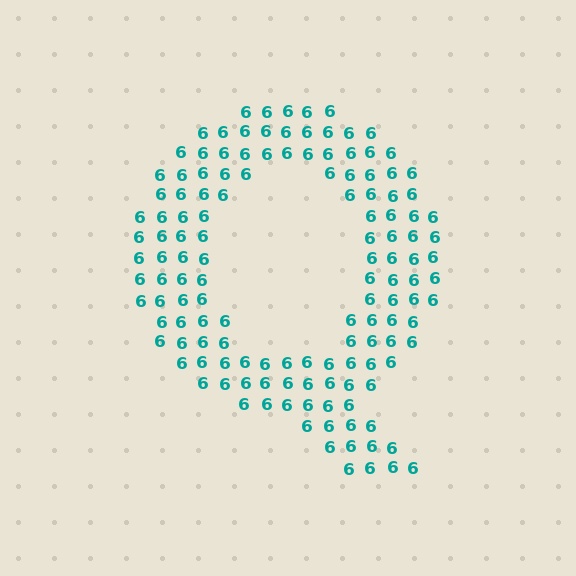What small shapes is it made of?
It is made of small digit 6's.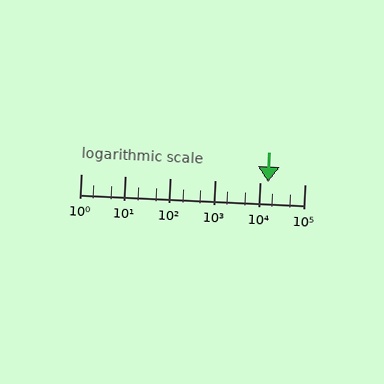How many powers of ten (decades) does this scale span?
The scale spans 5 decades, from 1 to 100000.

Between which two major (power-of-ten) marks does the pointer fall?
The pointer is between 10000 and 100000.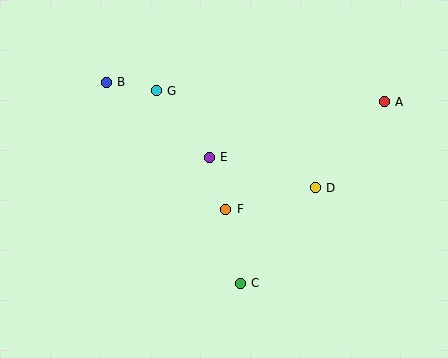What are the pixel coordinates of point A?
Point A is at (384, 102).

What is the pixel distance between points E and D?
The distance between E and D is 111 pixels.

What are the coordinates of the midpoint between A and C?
The midpoint between A and C is at (312, 192).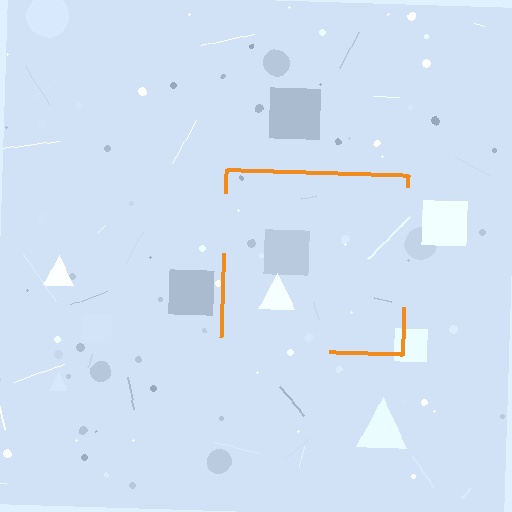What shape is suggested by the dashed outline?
The dashed outline suggests a square.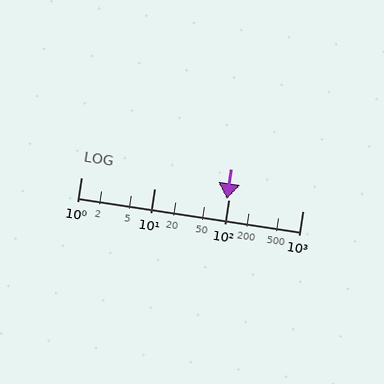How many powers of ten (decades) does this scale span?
The scale spans 3 decades, from 1 to 1000.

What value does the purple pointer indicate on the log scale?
The pointer indicates approximately 95.